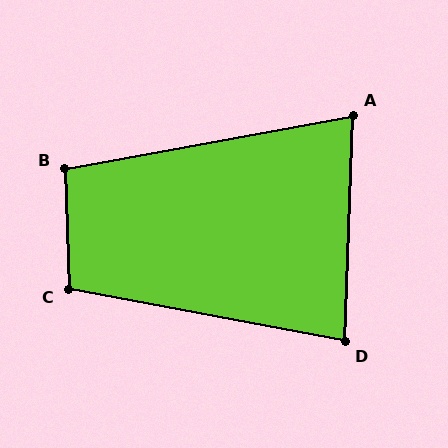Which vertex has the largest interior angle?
C, at approximately 102 degrees.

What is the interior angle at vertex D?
Approximately 81 degrees (acute).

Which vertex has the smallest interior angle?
A, at approximately 78 degrees.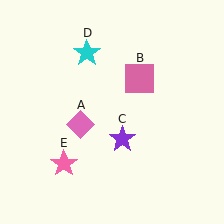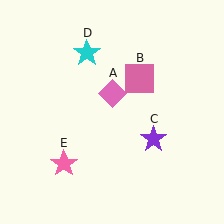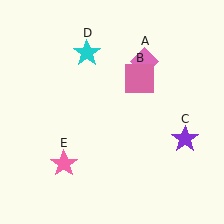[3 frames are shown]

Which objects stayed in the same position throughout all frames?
Pink square (object B) and cyan star (object D) and pink star (object E) remained stationary.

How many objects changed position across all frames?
2 objects changed position: pink diamond (object A), purple star (object C).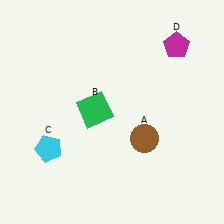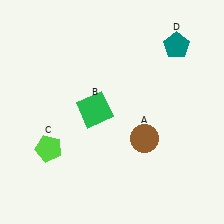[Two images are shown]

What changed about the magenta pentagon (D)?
In Image 1, D is magenta. In Image 2, it changed to teal.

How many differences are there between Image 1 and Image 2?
There are 2 differences between the two images.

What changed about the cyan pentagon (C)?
In Image 1, C is cyan. In Image 2, it changed to lime.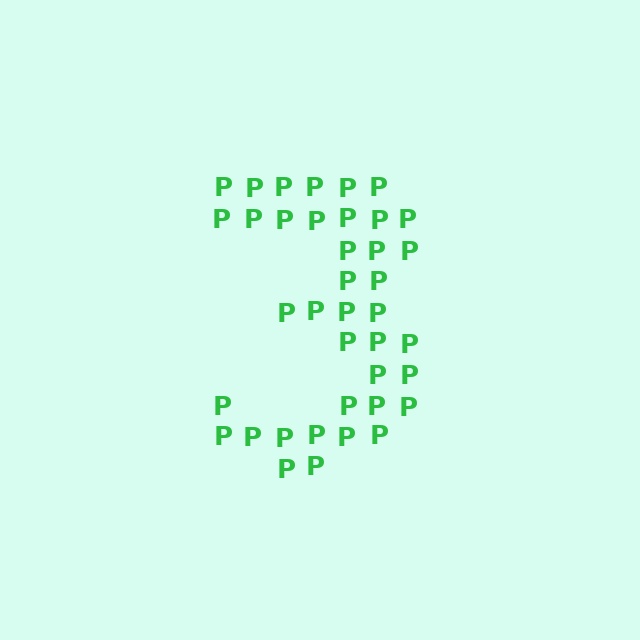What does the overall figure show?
The overall figure shows the digit 3.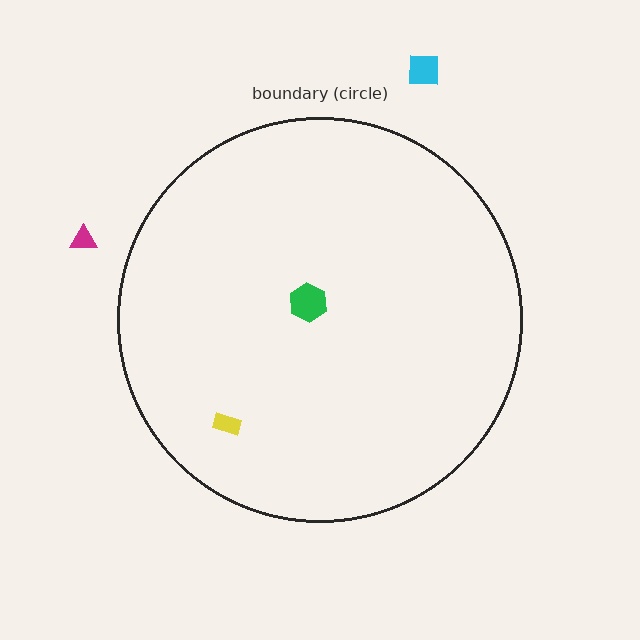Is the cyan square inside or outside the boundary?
Outside.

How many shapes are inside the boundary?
2 inside, 2 outside.